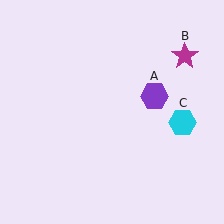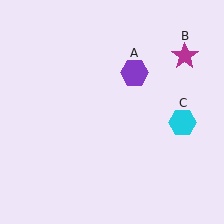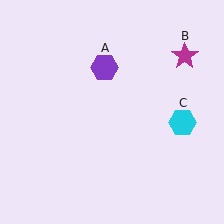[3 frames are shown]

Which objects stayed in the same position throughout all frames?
Magenta star (object B) and cyan hexagon (object C) remained stationary.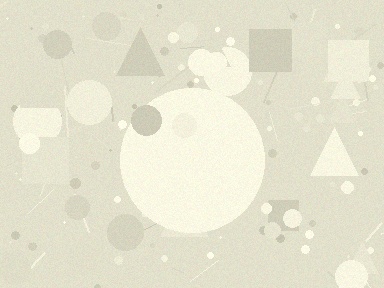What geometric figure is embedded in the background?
A circle is embedded in the background.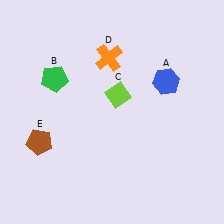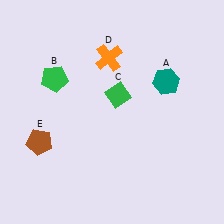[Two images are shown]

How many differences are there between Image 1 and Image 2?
There are 2 differences between the two images.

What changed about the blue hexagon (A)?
In Image 1, A is blue. In Image 2, it changed to teal.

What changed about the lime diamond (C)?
In Image 1, C is lime. In Image 2, it changed to green.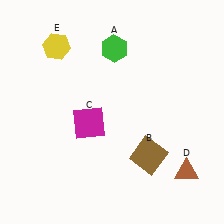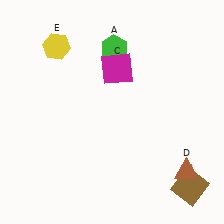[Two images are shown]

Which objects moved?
The objects that moved are: the brown square (B), the magenta square (C).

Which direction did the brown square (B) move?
The brown square (B) moved right.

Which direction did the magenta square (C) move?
The magenta square (C) moved up.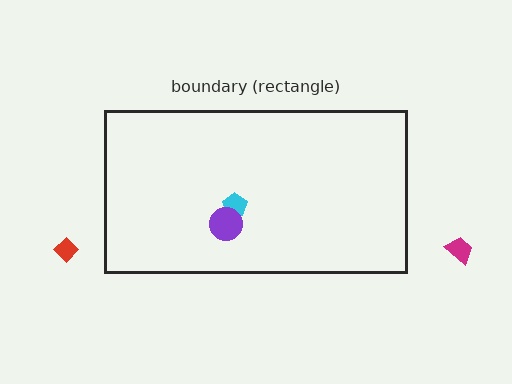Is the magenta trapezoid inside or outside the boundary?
Outside.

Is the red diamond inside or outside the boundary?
Outside.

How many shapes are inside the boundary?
2 inside, 2 outside.